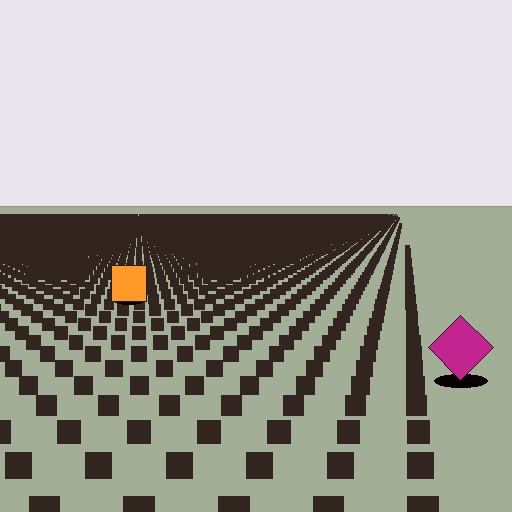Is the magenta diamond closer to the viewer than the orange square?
Yes. The magenta diamond is closer — you can tell from the texture gradient: the ground texture is coarser near it.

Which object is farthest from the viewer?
The orange square is farthest from the viewer. It appears smaller and the ground texture around it is denser.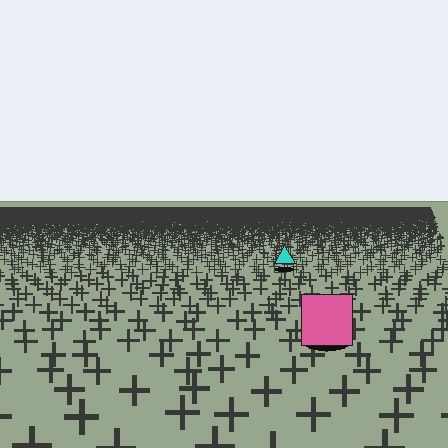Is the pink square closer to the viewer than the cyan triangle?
Yes. The pink square is closer — you can tell from the texture gradient: the ground texture is coarser near it.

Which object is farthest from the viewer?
The cyan triangle is farthest from the viewer. It appears smaller and the ground texture around it is denser.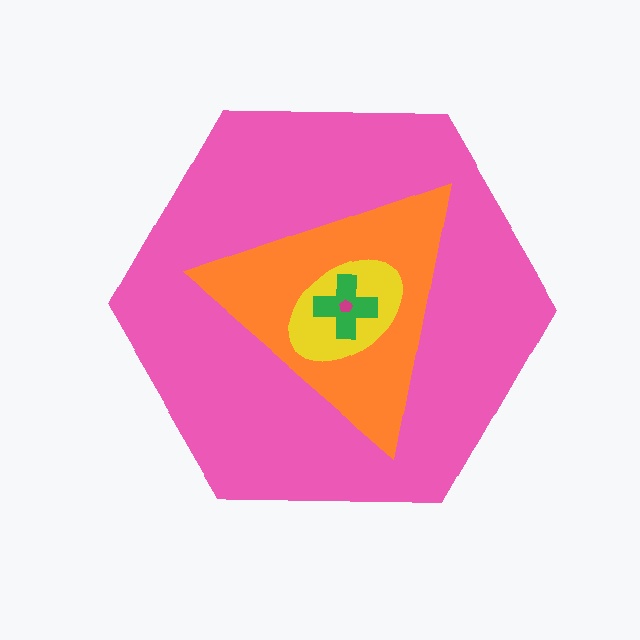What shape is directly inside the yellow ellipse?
The green cross.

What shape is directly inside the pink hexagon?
The orange triangle.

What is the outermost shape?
The pink hexagon.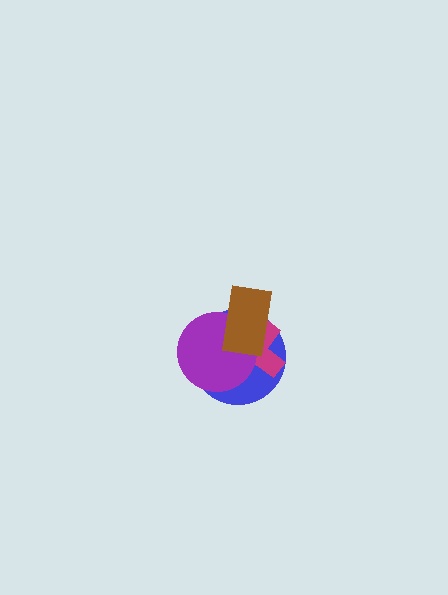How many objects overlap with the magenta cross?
3 objects overlap with the magenta cross.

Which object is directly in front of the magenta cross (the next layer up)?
The purple circle is directly in front of the magenta cross.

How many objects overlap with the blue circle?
3 objects overlap with the blue circle.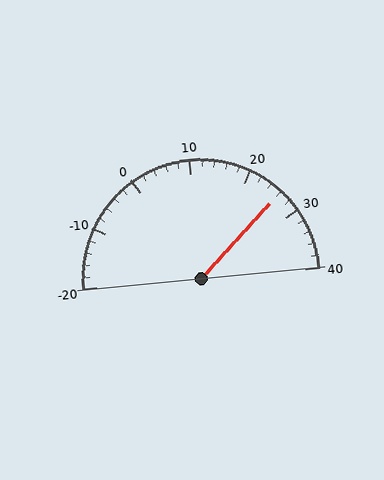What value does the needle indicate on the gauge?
The needle indicates approximately 26.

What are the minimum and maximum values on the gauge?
The gauge ranges from -20 to 40.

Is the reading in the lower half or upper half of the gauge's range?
The reading is in the upper half of the range (-20 to 40).